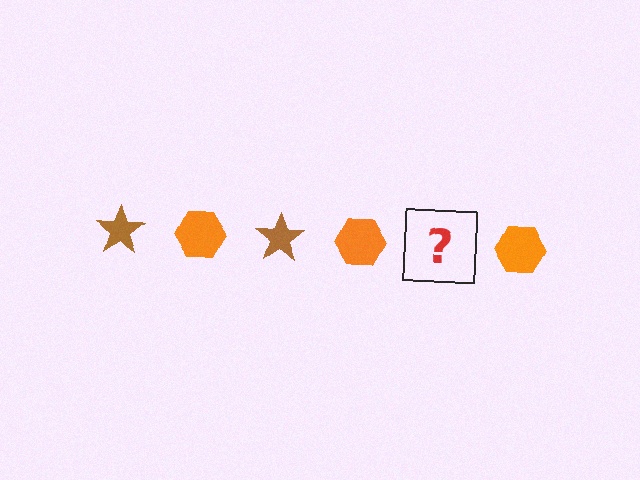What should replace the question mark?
The question mark should be replaced with a brown star.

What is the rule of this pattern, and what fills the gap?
The rule is that the pattern alternates between brown star and orange hexagon. The gap should be filled with a brown star.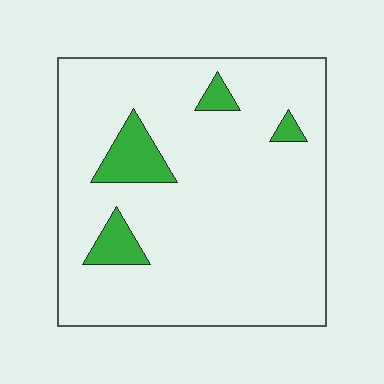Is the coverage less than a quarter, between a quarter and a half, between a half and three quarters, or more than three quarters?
Less than a quarter.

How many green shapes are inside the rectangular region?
4.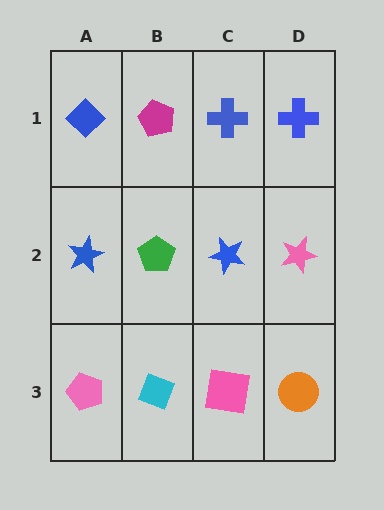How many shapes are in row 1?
4 shapes.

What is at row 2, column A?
A blue star.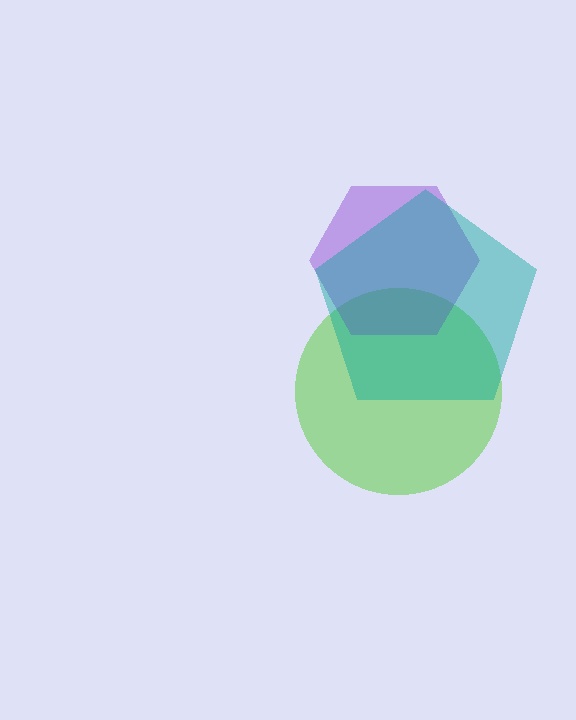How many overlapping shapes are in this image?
There are 3 overlapping shapes in the image.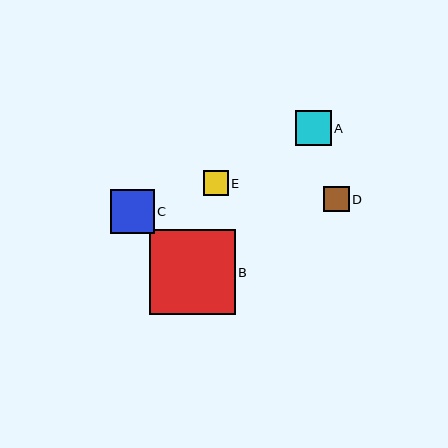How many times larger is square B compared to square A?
Square B is approximately 2.4 times the size of square A.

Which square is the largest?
Square B is the largest with a size of approximately 85 pixels.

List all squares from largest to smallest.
From largest to smallest: B, C, A, D, E.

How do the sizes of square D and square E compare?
Square D and square E are approximately the same size.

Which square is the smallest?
Square E is the smallest with a size of approximately 25 pixels.